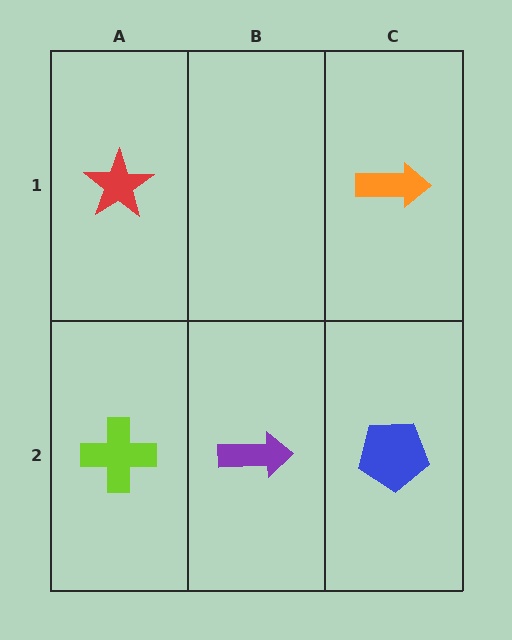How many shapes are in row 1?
2 shapes.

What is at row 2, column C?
A blue pentagon.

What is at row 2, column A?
A lime cross.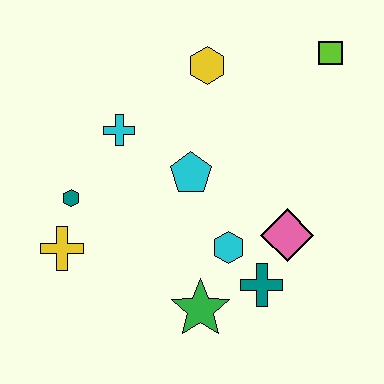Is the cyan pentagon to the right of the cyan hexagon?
No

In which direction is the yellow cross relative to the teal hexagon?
The yellow cross is below the teal hexagon.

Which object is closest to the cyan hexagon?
The teal cross is closest to the cyan hexagon.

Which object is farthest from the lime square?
The yellow cross is farthest from the lime square.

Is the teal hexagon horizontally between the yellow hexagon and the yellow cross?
Yes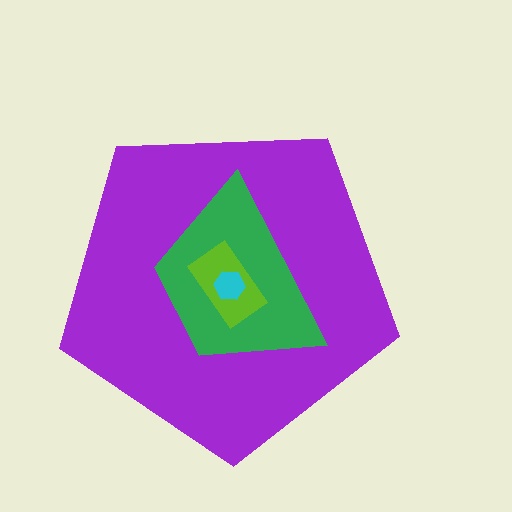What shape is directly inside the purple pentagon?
The green trapezoid.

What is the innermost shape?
The cyan hexagon.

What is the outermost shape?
The purple pentagon.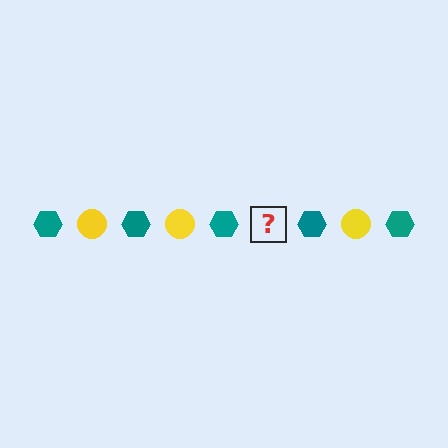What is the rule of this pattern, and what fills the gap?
The rule is that the pattern alternates between teal hexagon and yellow circle. The gap should be filled with a yellow circle.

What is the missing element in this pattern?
The missing element is a yellow circle.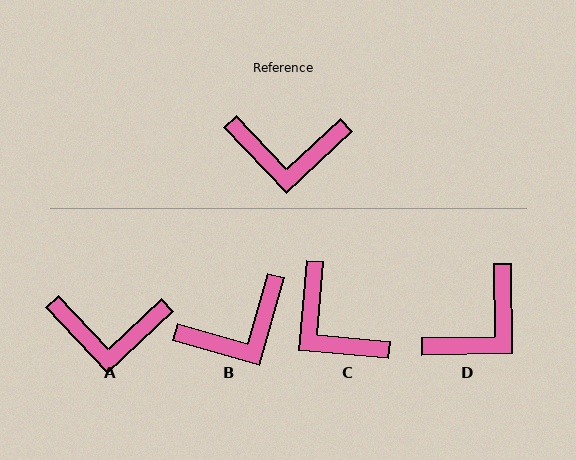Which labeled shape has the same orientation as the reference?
A.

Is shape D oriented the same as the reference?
No, it is off by about 47 degrees.